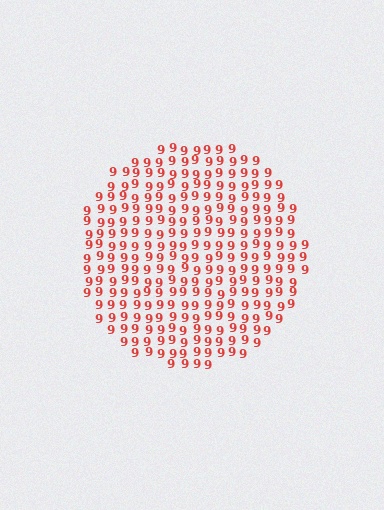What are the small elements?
The small elements are digit 9's.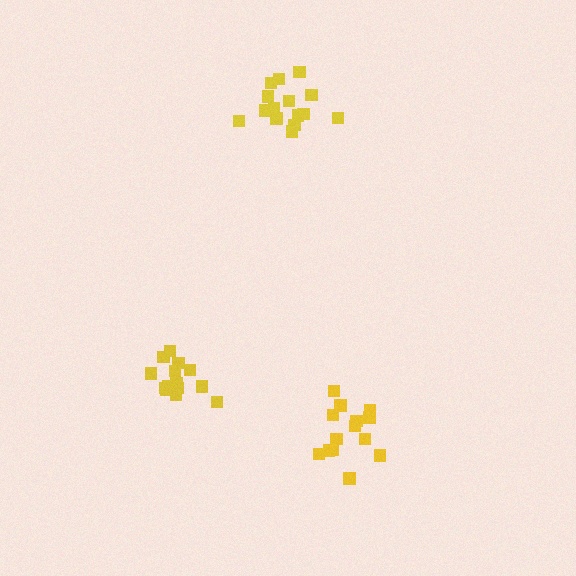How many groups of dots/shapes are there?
There are 3 groups.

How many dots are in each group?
Group 1: 15 dots, Group 2: 14 dots, Group 3: 14 dots (43 total).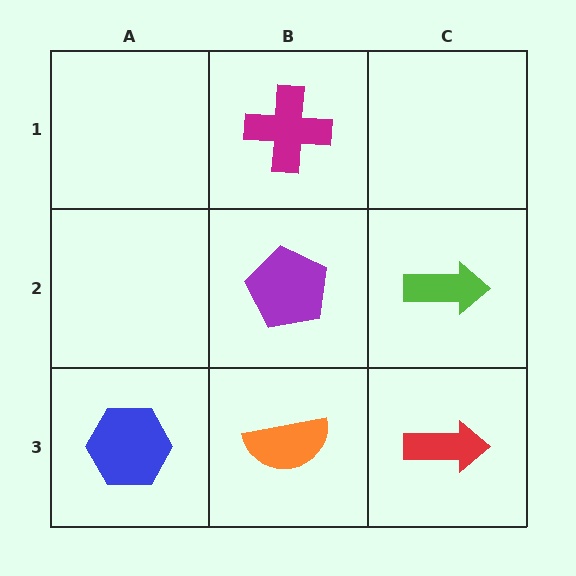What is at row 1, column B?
A magenta cross.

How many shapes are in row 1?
1 shape.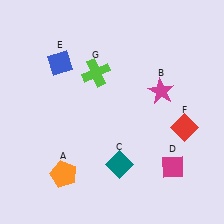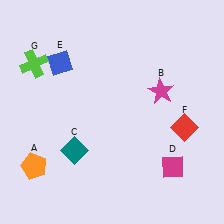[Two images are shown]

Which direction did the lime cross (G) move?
The lime cross (G) moved left.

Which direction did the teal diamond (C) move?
The teal diamond (C) moved left.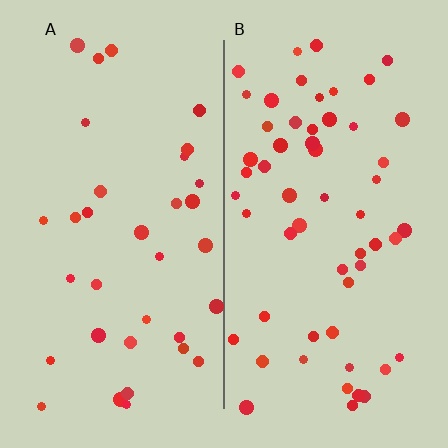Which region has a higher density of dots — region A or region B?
B (the right).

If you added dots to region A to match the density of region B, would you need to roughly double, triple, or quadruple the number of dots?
Approximately double.